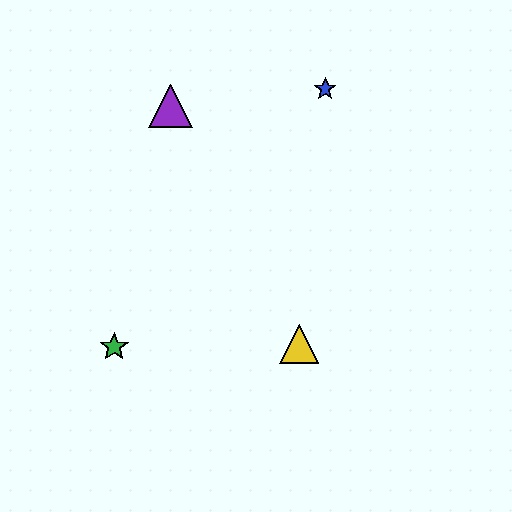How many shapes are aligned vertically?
2 shapes (the red triangle, the purple triangle) are aligned vertically.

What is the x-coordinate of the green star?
The green star is at x≈114.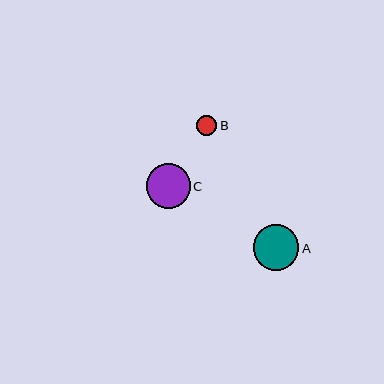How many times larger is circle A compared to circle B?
Circle A is approximately 2.2 times the size of circle B.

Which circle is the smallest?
Circle B is the smallest with a size of approximately 20 pixels.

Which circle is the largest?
Circle A is the largest with a size of approximately 46 pixels.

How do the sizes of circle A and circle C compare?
Circle A and circle C are approximately the same size.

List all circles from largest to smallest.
From largest to smallest: A, C, B.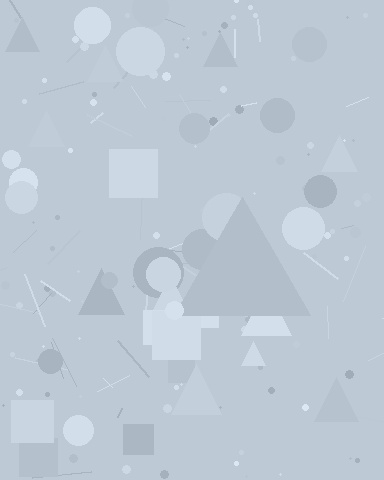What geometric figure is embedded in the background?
A triangle is embedded in the background.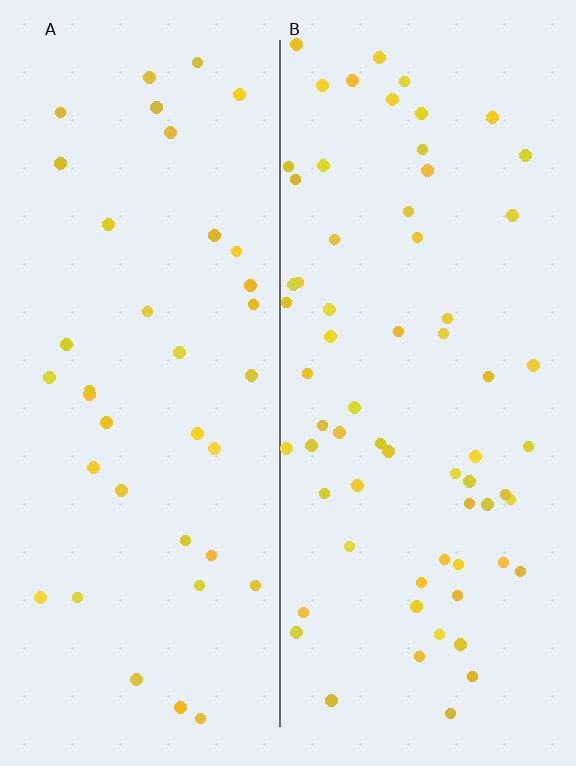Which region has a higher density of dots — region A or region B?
B (the right).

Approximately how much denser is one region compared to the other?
Approximately 1.7× — region B over region A.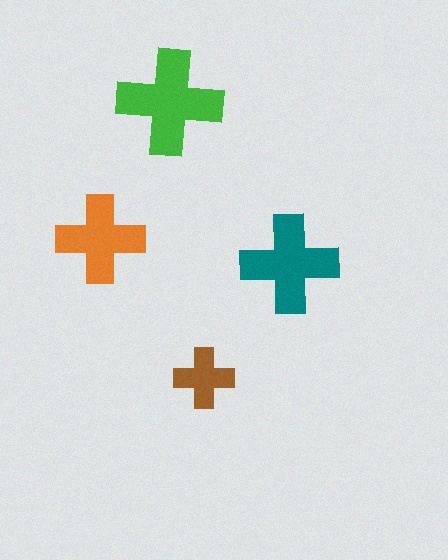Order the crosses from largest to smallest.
the green one, the teal one, the orange one, the brown one.